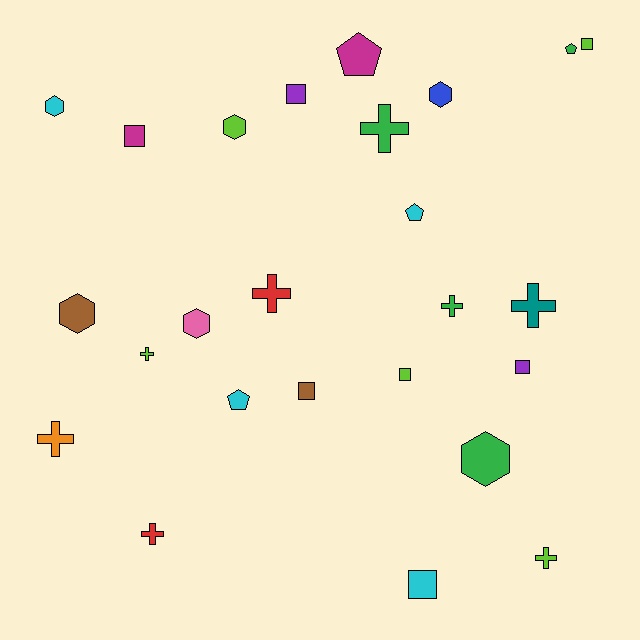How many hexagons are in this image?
There are 6 hexagons.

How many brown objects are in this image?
There are 2 brown objects.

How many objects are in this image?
There are 25 objects.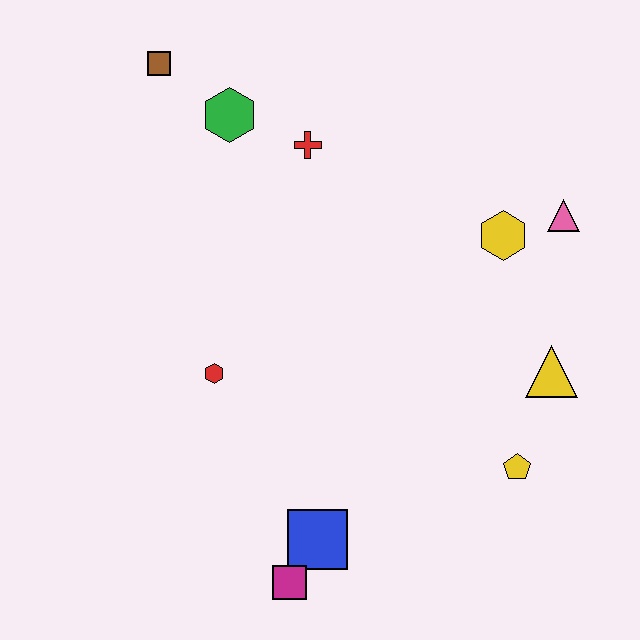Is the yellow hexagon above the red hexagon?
Yes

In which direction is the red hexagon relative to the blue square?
The red hexagon is above the blue square.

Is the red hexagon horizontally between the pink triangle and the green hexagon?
No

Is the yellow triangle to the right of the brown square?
Yes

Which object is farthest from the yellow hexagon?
The magenta square is farthest from the yellow hexagon.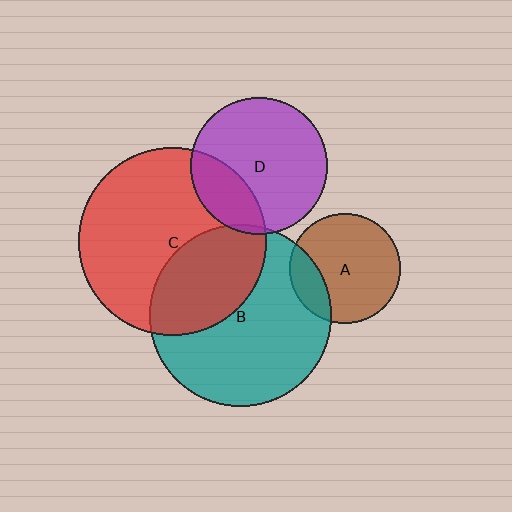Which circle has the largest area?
Circle C (red).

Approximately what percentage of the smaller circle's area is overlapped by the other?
Approximately 5%.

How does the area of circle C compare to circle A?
Approximately 2.9 times.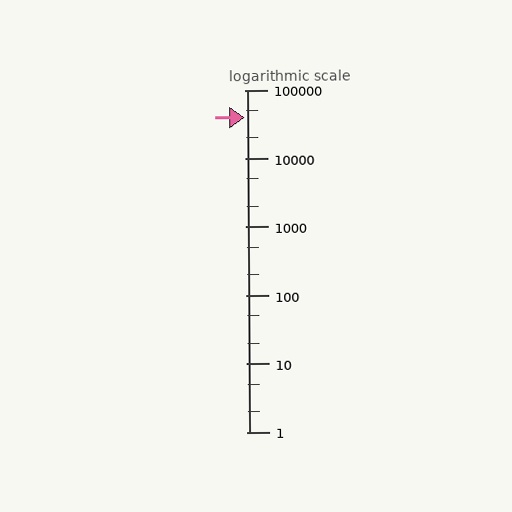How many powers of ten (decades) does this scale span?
The scale spans 5 decades, from 1 to 100000.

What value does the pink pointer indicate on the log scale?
The pointer indicates approximately 40000.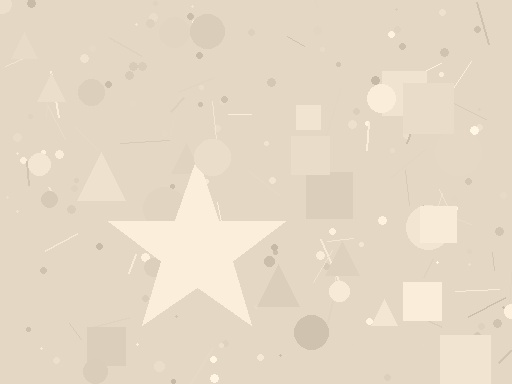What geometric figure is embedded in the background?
A star is embedded in the background.